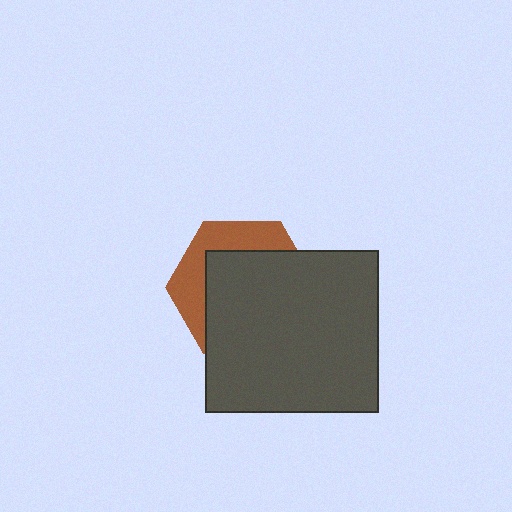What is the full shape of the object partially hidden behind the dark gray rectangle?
The partially hidden object is a brown hexagon.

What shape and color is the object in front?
The object in front is a dark gray rectangle.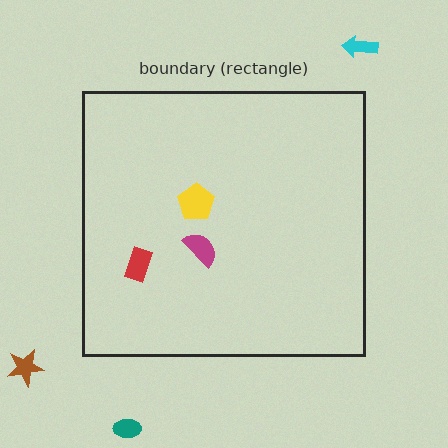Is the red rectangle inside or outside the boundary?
Inside.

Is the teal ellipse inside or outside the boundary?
Outside.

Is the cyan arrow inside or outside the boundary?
Outside.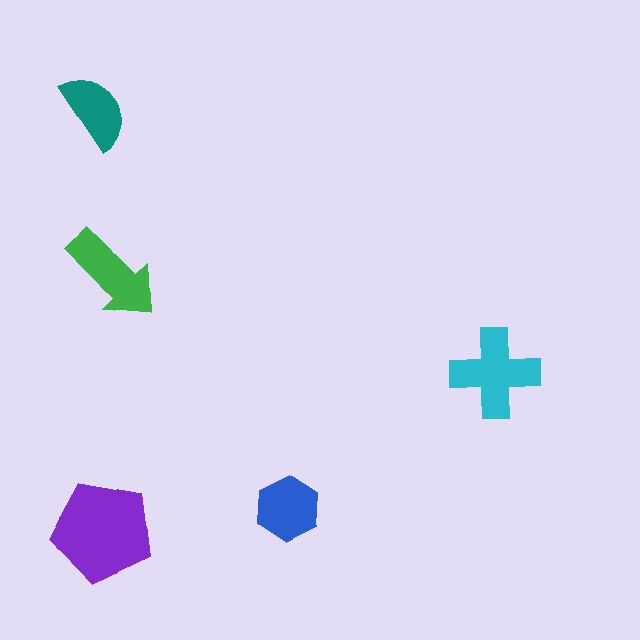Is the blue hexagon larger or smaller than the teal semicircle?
Larger.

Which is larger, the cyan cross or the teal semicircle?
The cyan cross.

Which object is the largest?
The purple pentagon.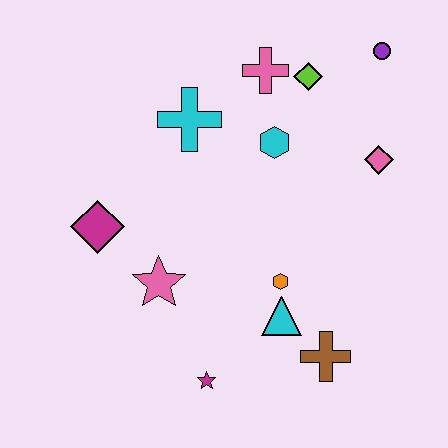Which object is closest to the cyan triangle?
The orange hexagon is closest to the cyan triangle.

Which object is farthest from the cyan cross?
The brown cross is farthest from the cyan cross.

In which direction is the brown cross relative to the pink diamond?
The brown cross is below the pink diamond.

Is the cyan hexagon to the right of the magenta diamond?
Yes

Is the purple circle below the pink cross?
No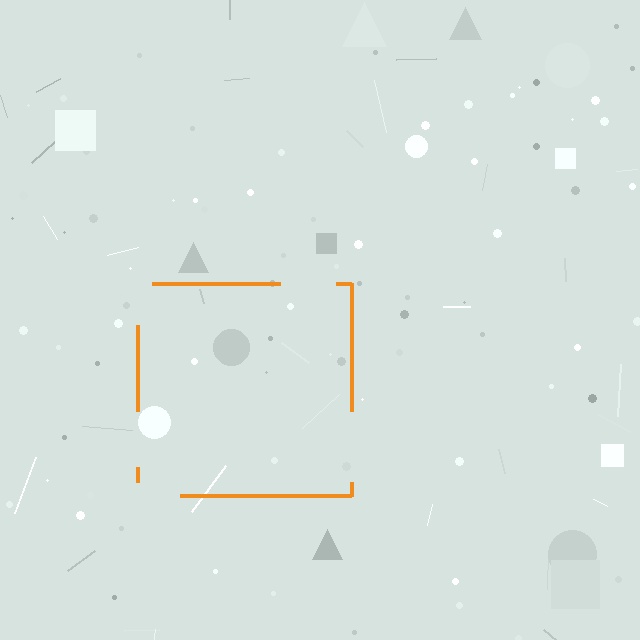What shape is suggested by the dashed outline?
The dashed outline suggests a square.